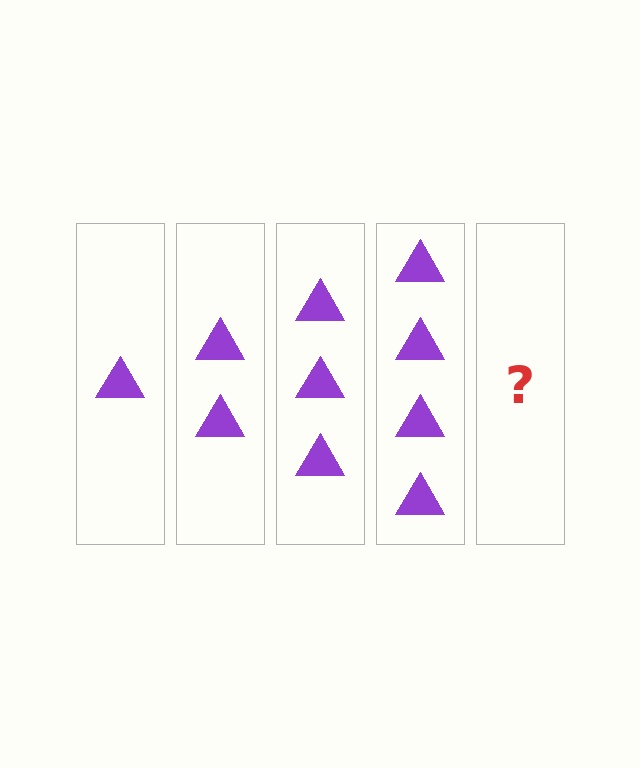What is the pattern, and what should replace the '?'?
The pattern is that each step adds one more triangle. The '?' should be 5 triangles.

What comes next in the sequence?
The next element should be 5 triangles.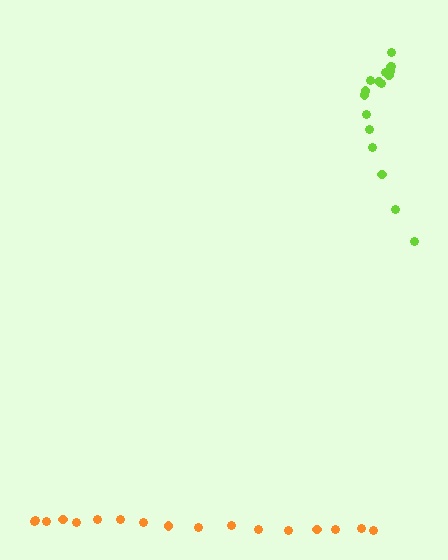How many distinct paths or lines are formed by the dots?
There are 2 distinct paths.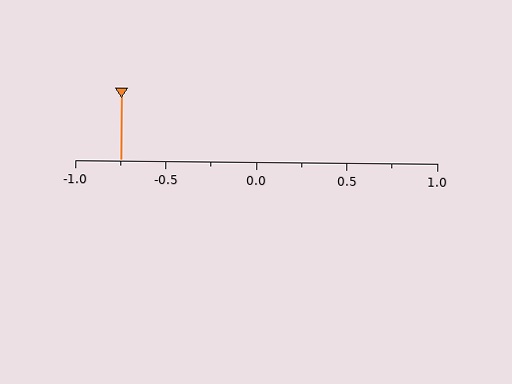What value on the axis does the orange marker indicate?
The marker indicates approximately -0.75.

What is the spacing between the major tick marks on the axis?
The major ticks are spaced 0.5 apart.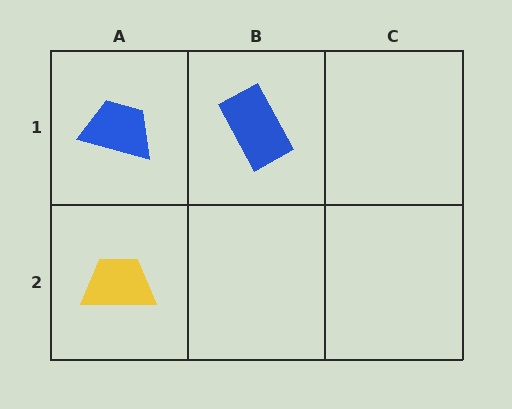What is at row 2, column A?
A yellow trapezoid.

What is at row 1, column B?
A blue rectangle.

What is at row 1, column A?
A blue trapezoid.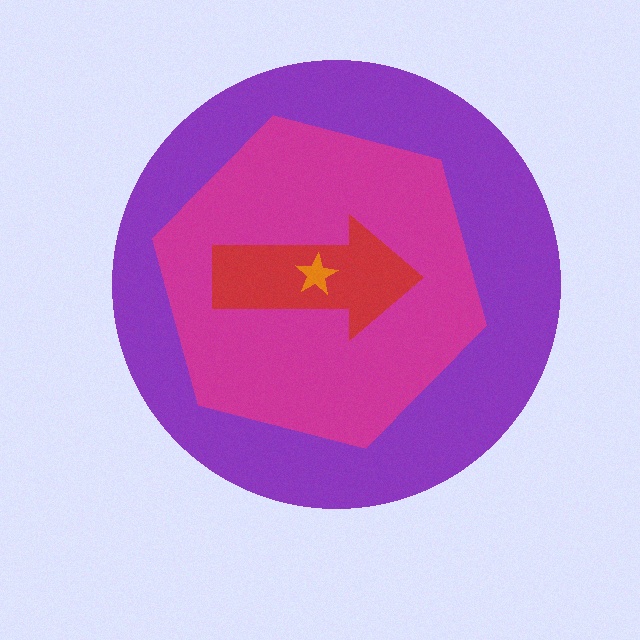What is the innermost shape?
The orange star.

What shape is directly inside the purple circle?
The magenta hexagon.